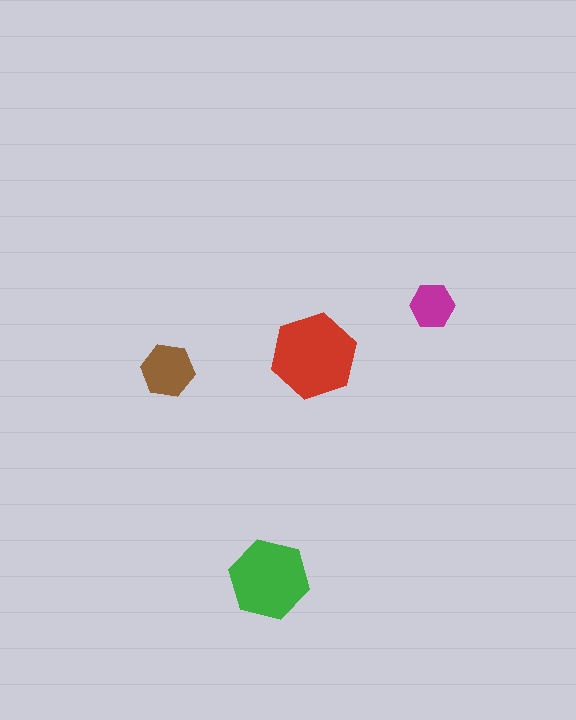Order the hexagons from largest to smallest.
the red one, the green one, the brown one, the magenta one.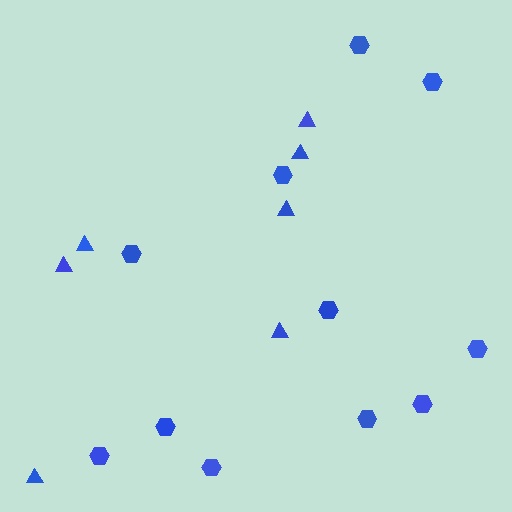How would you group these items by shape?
There are 2 groups: one group of triangles (7) and one group of hexagons (11).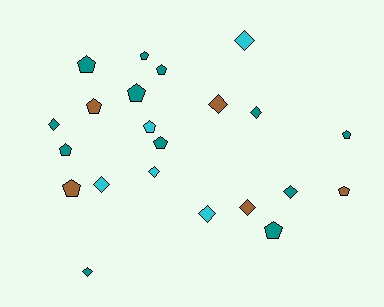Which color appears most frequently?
Teal, with 12 objects.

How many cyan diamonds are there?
There are 4 cyan diamonds.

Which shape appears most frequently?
Pentagon, with 12 objects.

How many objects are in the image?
There are 22 objects.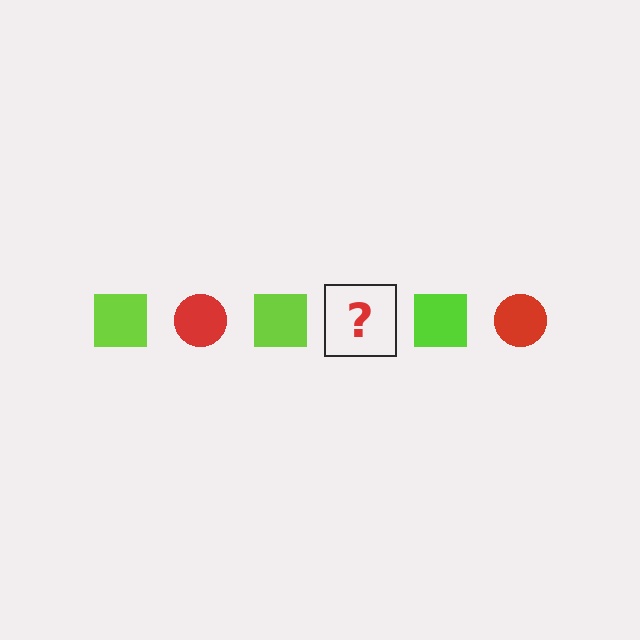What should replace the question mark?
The question mark should be replaced with a red circle.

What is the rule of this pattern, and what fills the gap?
The rule is that the pattern alternates between lime square and red circle. The gap should be filled with a red circle.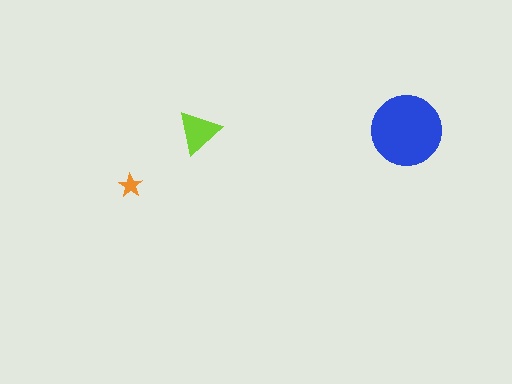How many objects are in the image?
There are 3 objects in the image.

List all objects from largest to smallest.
The blue circle, the lime triangle, the orange star.